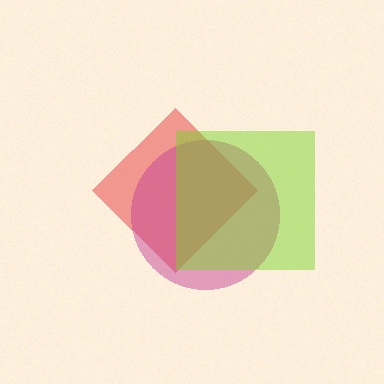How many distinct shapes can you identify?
There are 3 distinct shapes: a red diamond, a magenta circle, a lime square.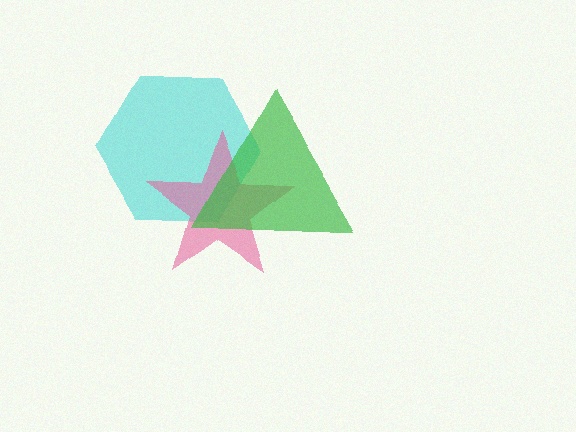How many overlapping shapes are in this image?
There are 3 overlapping shapes in the image.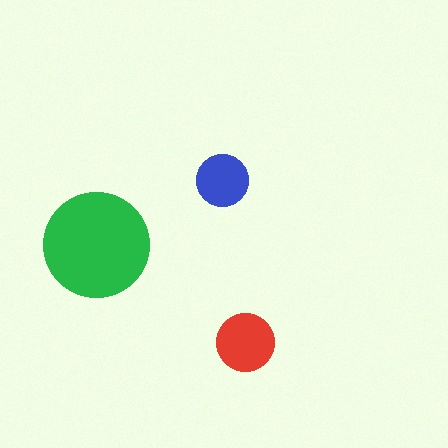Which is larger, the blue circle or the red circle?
The red one.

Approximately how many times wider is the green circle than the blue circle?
About 2 times wider.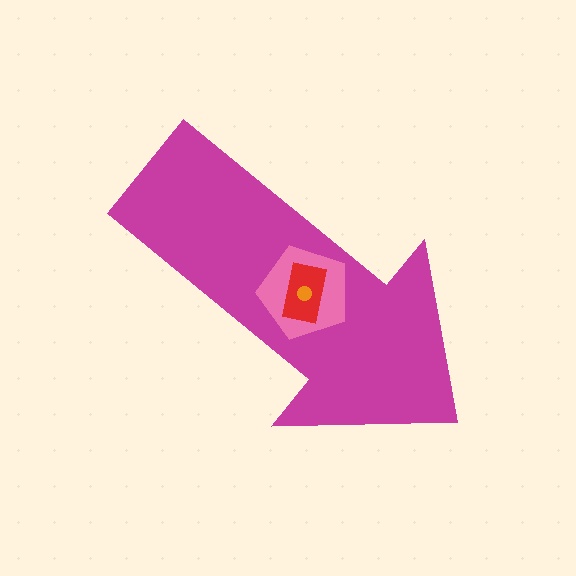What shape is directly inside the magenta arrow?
The pink pentagon.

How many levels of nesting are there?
4.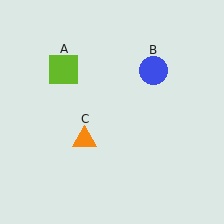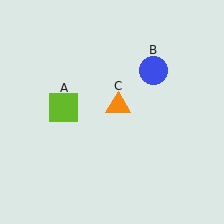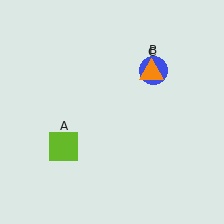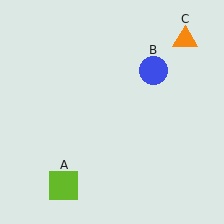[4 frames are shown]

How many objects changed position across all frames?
2 objects changed position: lime square (object A), orange triangle (object C).